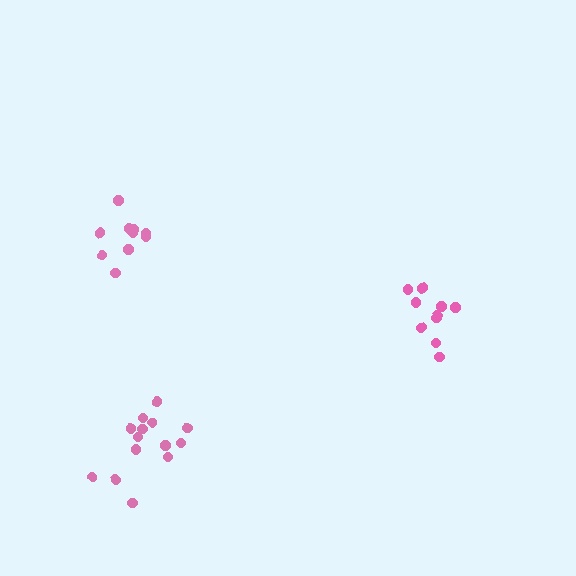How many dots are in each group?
Group 1: 10 dots, Group 2: 10 dots, Group 3: 14 dots (34 total).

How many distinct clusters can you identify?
There are 3 distinct clusters.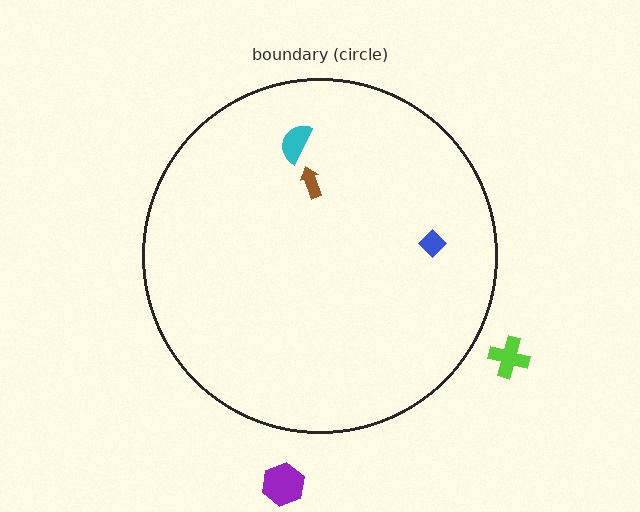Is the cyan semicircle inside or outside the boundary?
Inside.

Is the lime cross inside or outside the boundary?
Outside.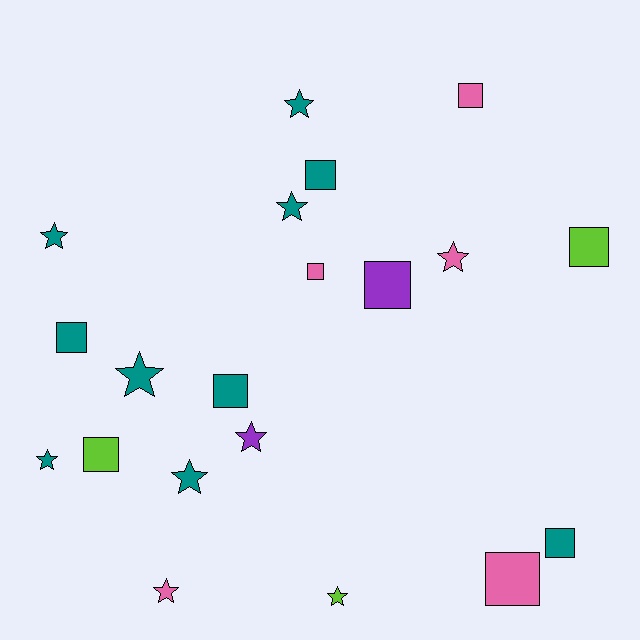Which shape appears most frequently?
Square, with 10 objects.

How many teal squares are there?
There are 4 teal squares.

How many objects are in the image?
There are 20 objects.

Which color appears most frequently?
Teal, with 10 objects.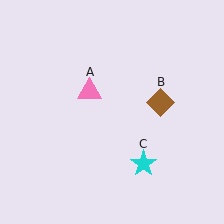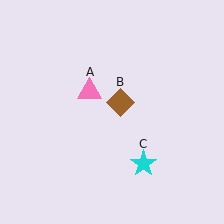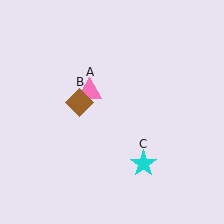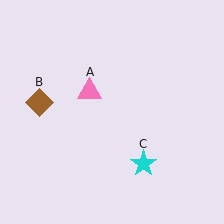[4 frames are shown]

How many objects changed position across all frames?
1 object changed position: brown diamond (object B).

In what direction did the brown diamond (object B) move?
The brown diamond (object B) moved left.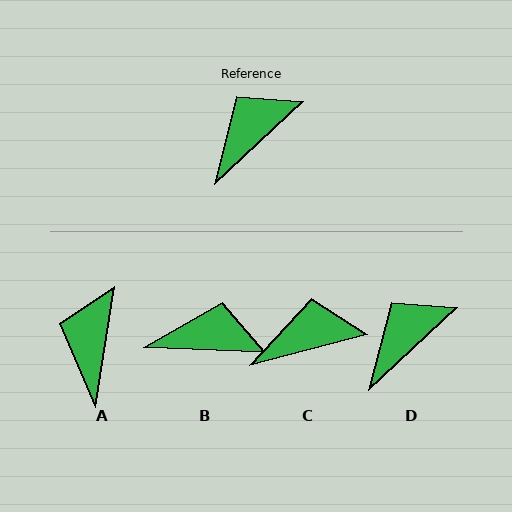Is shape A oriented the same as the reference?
No, it is off by about 38 degrees.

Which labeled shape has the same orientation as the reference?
D.